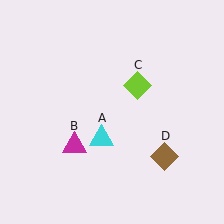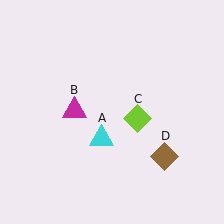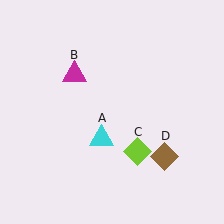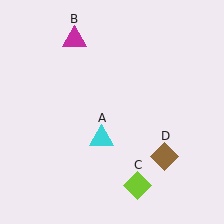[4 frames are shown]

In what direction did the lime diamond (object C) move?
The lime diamond (object C) moved down.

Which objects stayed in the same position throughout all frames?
Cyan triangle (object A) and brown diamond (object D) remained stationary.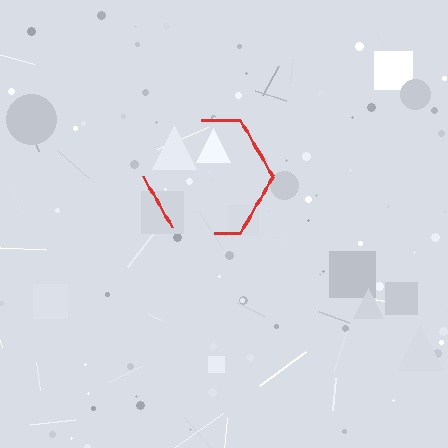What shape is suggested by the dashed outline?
The dashed outline suggests a hexagon.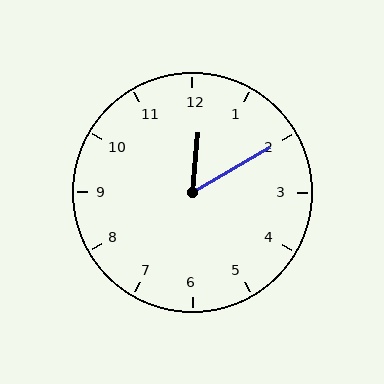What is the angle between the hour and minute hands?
Approximately 55 degrees.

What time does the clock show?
12:10.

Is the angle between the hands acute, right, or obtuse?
It is acute.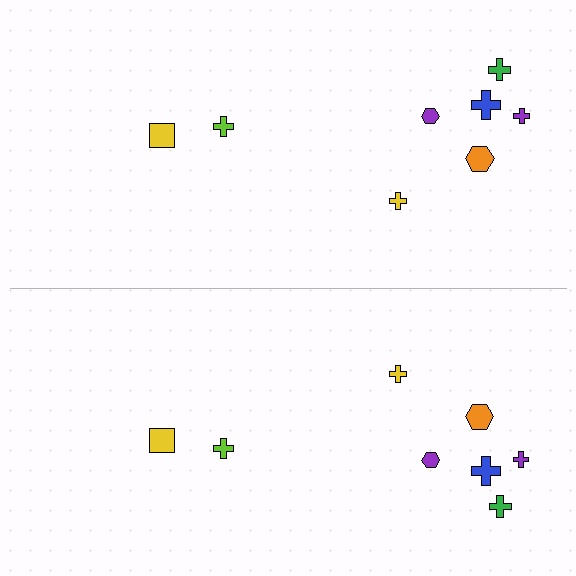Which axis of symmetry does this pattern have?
The pattern has a horizontal axis of symmetry running through the center of the image.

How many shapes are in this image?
There are 16 shapes in this image.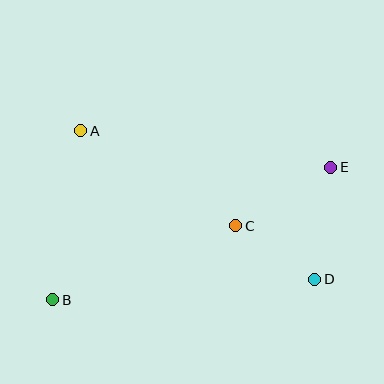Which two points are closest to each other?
Points C and D are closest to each other.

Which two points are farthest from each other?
Points B and E are farthest from each other.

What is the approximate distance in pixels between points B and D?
The distance between B and D is approximately 263 pixels.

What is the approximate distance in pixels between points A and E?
The distance between A and E is approximately 253 pixels.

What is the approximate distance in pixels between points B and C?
The distance between B and C is approximately 198 pixels.